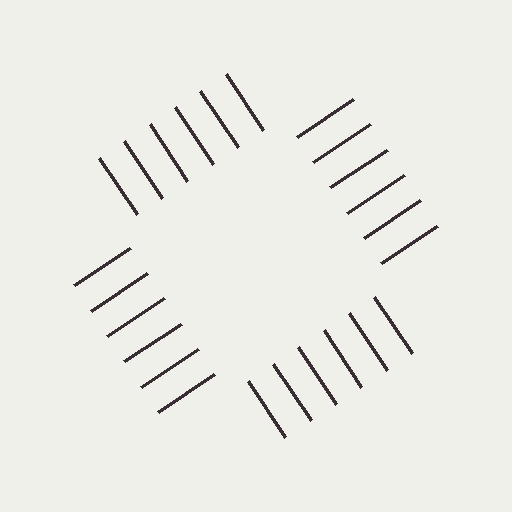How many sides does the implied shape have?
4 sides — the line-ends trace a square.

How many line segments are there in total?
24 — 6 along each of the 4 edges.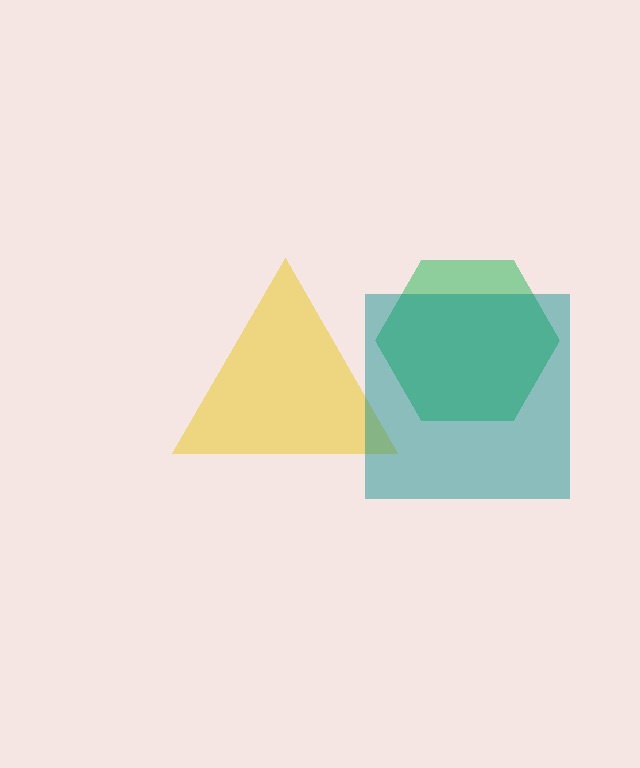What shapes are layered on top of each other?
The layered shapes are: a green hexagon, a yellow triangle, a teal square.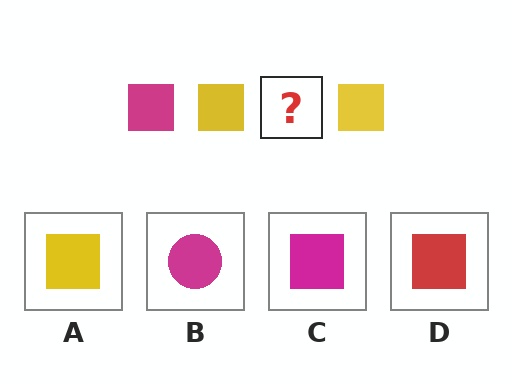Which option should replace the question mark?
Option C.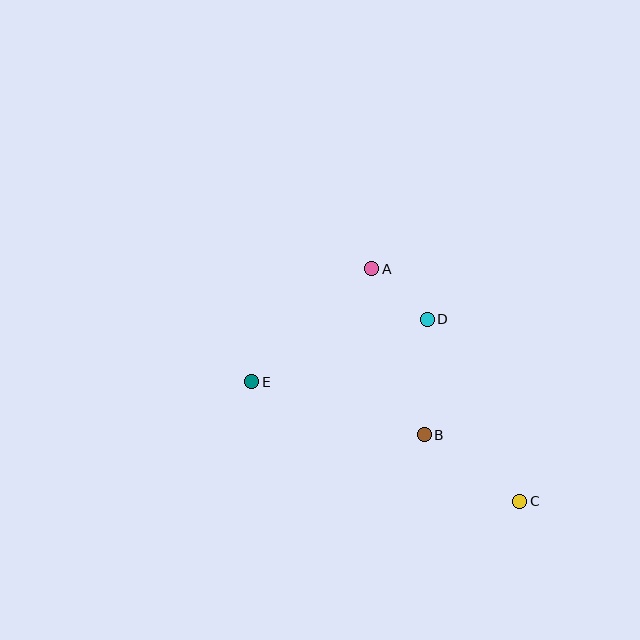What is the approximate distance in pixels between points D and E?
The distance between D and E is approximately 186 pixels.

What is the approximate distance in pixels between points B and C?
The distance between B and C is approximately 117 pixels.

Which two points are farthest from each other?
Points C and E are farthest from each other.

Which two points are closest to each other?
Points A and D are closest to each other.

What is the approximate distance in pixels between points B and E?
The distance between B and E is approximately 180 pixels.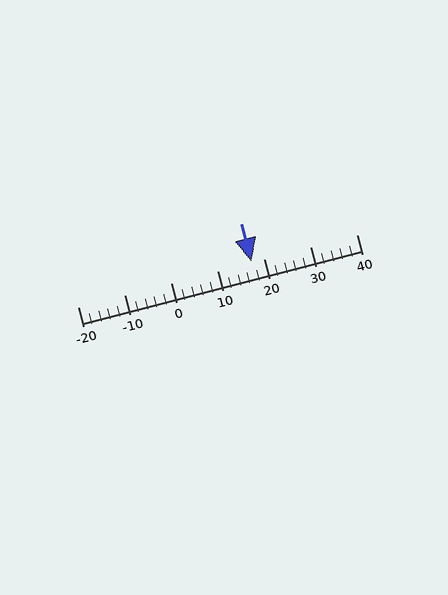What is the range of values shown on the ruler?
The ruler shows values from -20 to 40.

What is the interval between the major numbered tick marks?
The major tick marks are spaced 10 units apart.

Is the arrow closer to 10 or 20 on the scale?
The arrow is closer to 20.